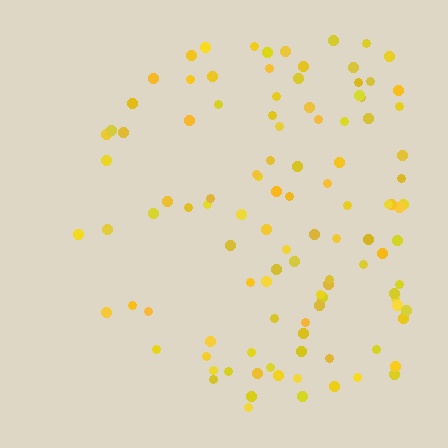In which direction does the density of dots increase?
From left to right, with the right side densest.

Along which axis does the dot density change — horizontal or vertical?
Horizontal.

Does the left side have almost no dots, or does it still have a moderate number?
Still a moderate number, just noticeably fewer than the right.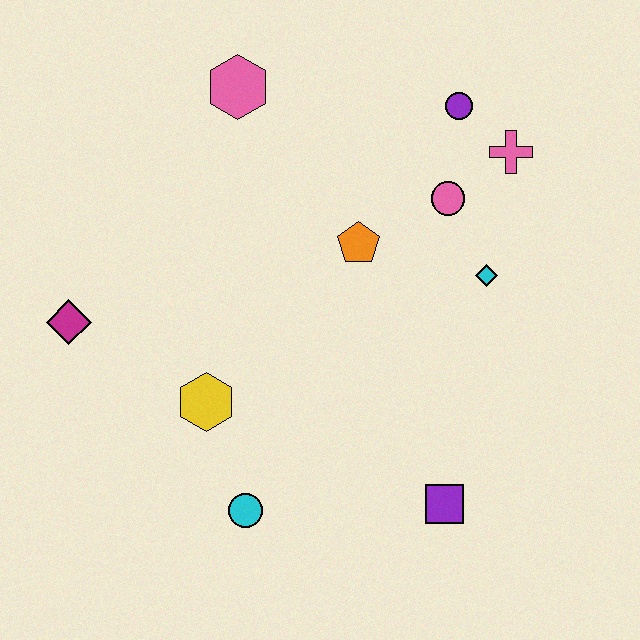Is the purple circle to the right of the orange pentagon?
Yes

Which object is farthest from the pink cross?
The magenta diamond is farthest from the pink cross.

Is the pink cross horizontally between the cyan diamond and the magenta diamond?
No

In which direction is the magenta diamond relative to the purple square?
The magenta diamond is to the left of the purple square.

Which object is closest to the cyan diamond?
The pink circle is closest to the cyan diamond.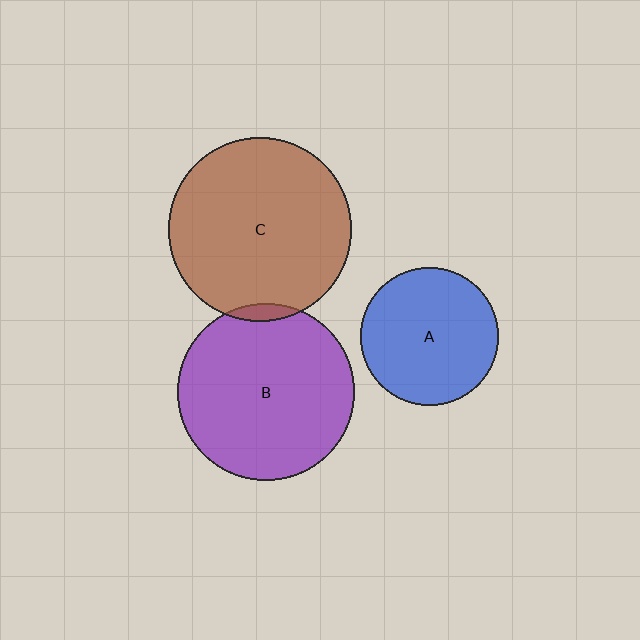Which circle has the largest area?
Circle C (brown).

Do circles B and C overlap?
Yes.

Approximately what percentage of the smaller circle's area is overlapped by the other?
Approximately 5%.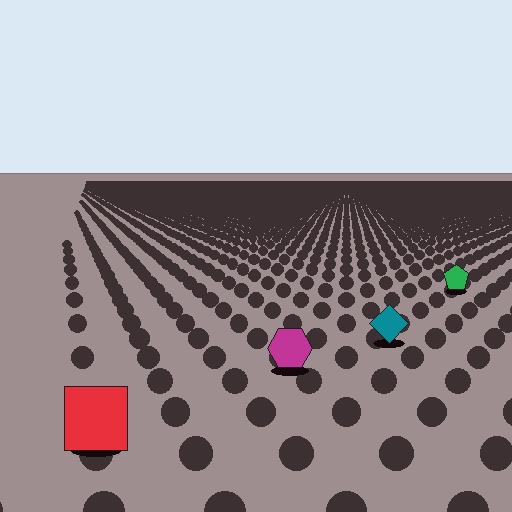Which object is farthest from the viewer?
The green pentagon is farthest from the viewer. It appears smaller and the ground texture around it is denser.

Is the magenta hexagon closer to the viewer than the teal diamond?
Yes. The magenta hexagon is closer — you can tell from the texture gradient: the ground texture is coarser near it.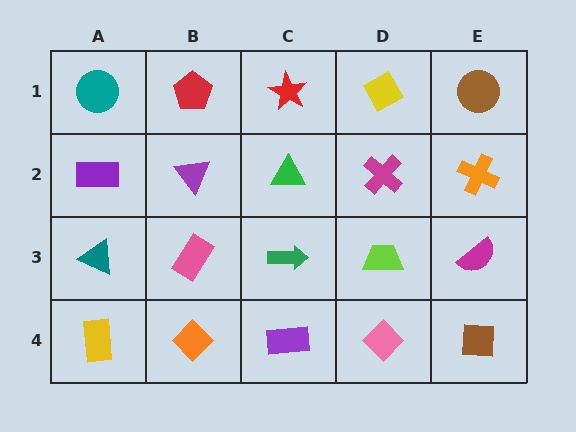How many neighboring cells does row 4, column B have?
3.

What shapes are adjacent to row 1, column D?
A magenta cross (row 2, column D), a red star (row 1, column C), a brown circle (row 1, column E).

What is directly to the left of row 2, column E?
A magenta cross.